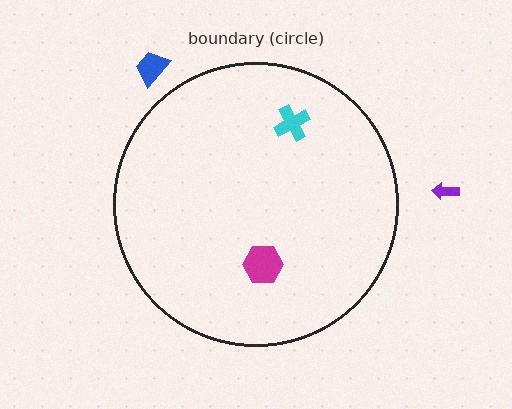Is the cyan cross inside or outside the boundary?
Inside.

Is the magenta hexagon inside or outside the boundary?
Inside.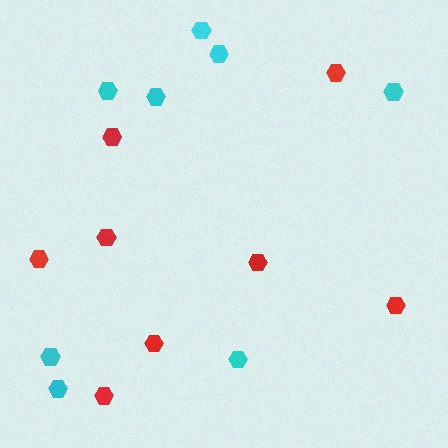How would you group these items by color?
There are 2 groups: one group of cyan hexagons (8) and one group of red hexagons (8).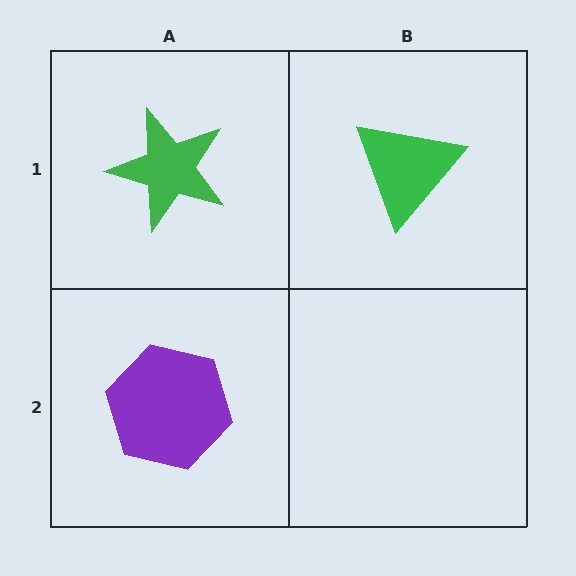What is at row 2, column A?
A purple hexagon.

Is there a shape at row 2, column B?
No, that cell is empty.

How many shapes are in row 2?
1 shape.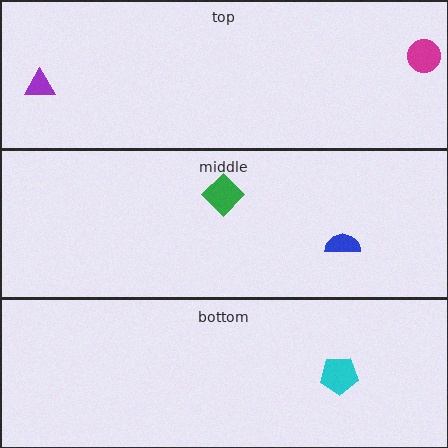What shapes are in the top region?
The purple triangle, the magenta circle.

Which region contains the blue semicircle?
The middle region.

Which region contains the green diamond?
The middle region.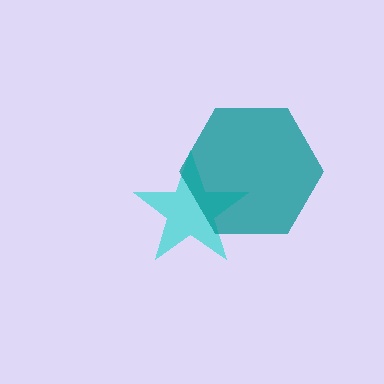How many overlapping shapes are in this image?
There are 2 overlapping shapes in the image.